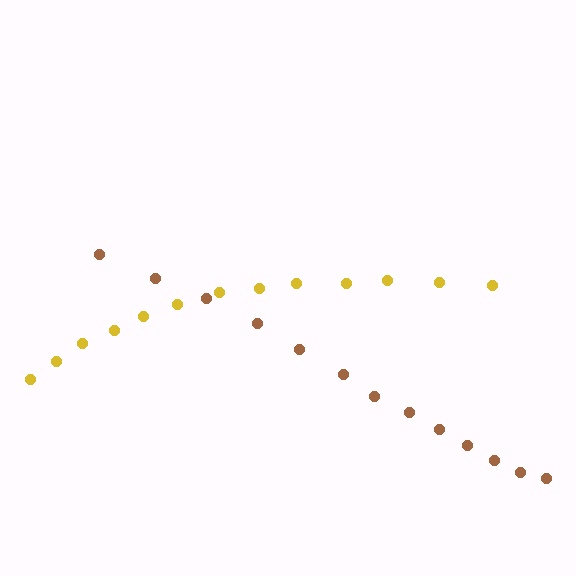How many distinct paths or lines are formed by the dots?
There are 2 distinct paths.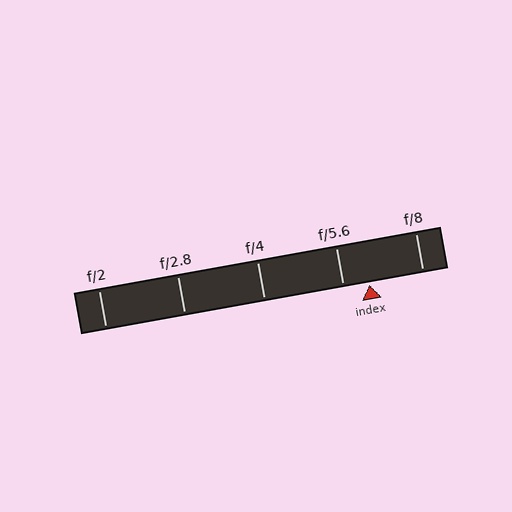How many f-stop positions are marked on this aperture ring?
There are 5 f-stop positions marked.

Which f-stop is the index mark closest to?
The index mark is closest to f/5.6.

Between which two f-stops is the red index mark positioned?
The index mark is between f/5.6 and f/8.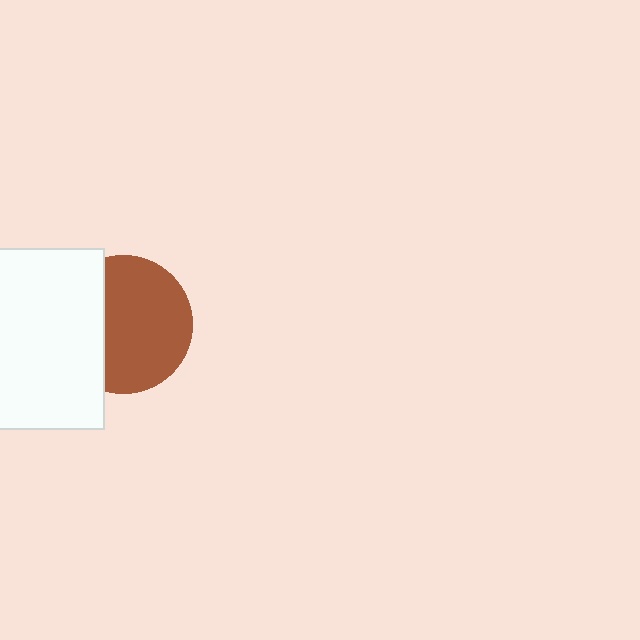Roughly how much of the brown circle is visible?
Most of it is visible (roughly 66%).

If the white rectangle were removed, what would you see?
You would see the complete brown circle.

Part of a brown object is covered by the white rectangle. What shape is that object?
It is a circle.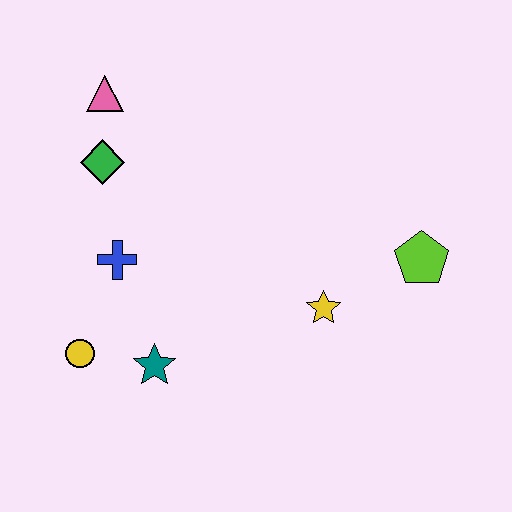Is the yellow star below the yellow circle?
No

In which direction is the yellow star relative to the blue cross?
The yellow star is to the right of the blue cross.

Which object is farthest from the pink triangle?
The lime pentagon is farthest from the pink triangle.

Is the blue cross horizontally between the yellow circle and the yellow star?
Yes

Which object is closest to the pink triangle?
The green diamond is closest to the pink triangle.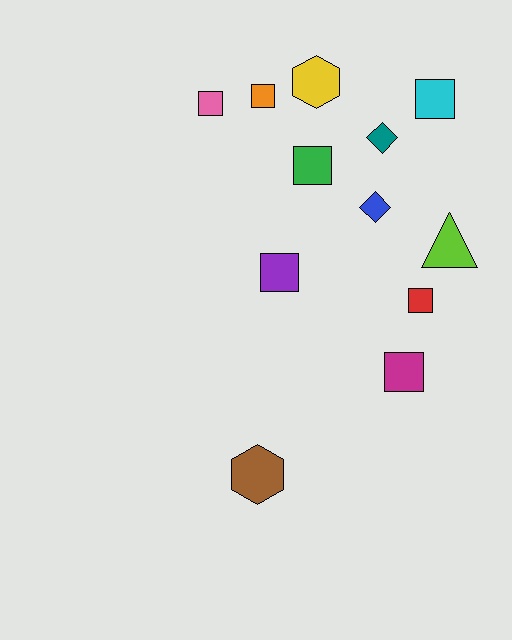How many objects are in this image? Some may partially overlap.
There are 12 objects.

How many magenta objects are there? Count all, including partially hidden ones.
There is 1 magenta object.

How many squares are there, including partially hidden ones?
There are 7 squares.